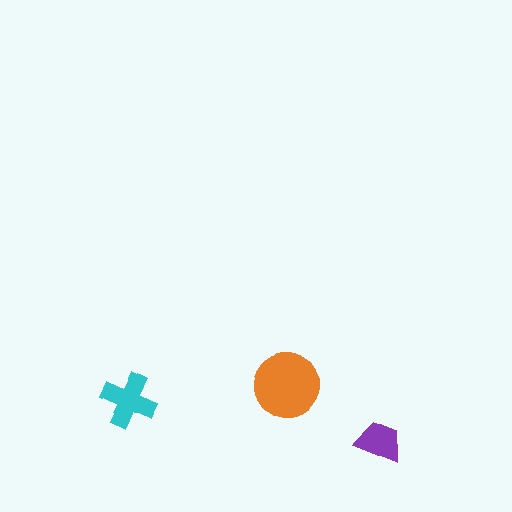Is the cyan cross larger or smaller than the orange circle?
Smaller.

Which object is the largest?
The orange circle.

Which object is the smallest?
The purple trapezoid.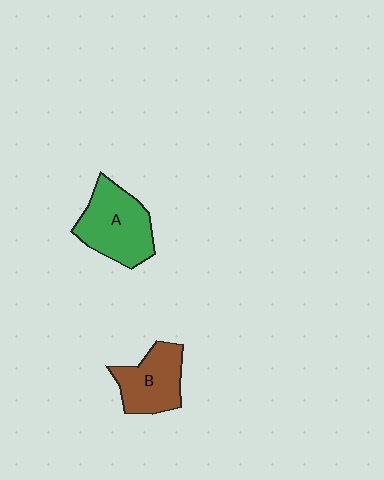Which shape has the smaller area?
Shape B (brown).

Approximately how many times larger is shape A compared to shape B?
Approximately 1.2 times.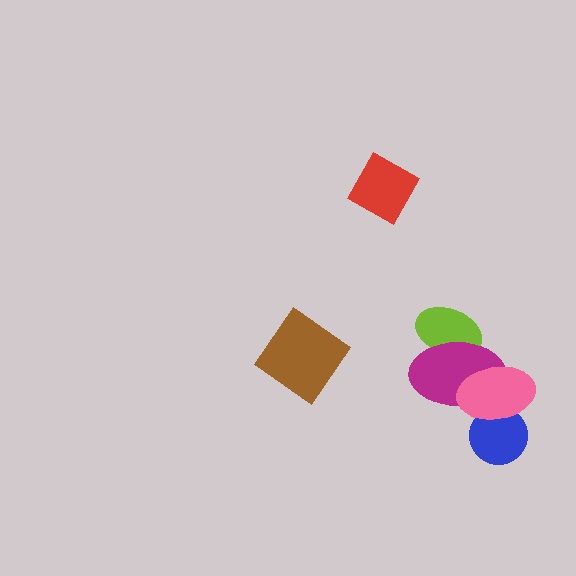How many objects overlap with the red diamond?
0 objects overlap with the red diamond.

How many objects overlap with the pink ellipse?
2 objects overlap with the pink ellipse.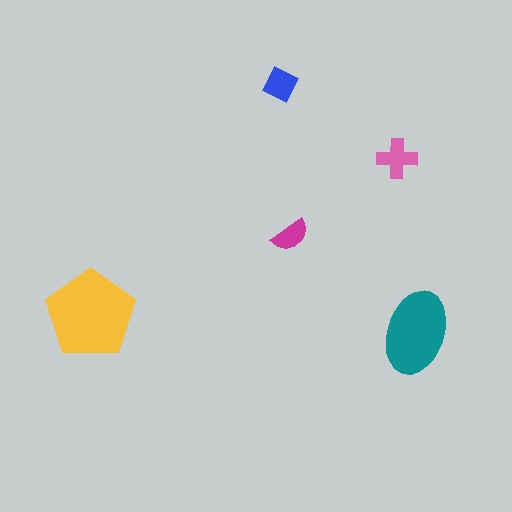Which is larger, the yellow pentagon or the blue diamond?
The yellow pentagon.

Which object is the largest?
The yellow pentagon.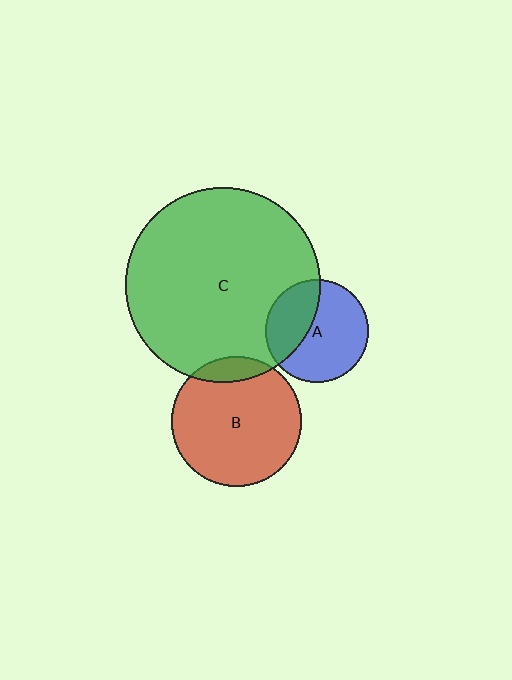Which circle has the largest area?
Circle C (green).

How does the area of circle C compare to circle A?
Approximately 3.6 times.